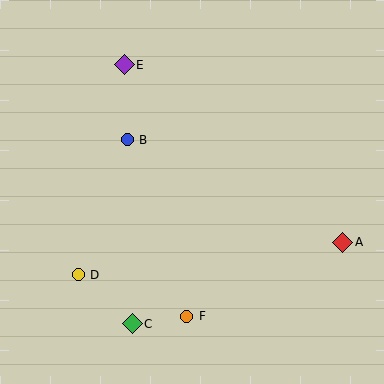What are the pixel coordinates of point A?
Point A is at (343, 242).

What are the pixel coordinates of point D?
Point D is at (78, 275).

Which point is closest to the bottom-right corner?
Point A is closest to the bottom-right corner.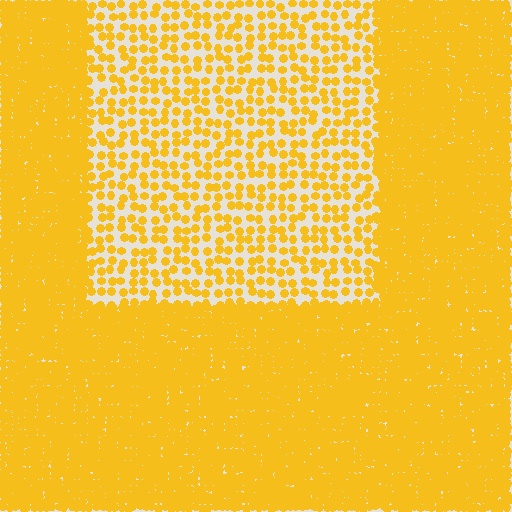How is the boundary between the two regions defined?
The boundary is defined by a change in element density (approximately 2.9x ratio). All elements are the same color, size, and shape.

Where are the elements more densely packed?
The elements are more densely packed outside the rectangle boundary.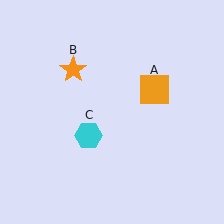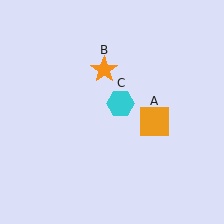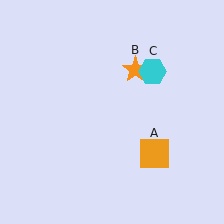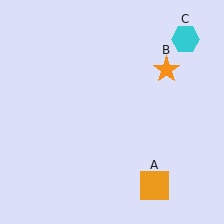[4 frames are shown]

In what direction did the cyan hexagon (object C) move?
The cyan hexagon (object C) moved up and to the right.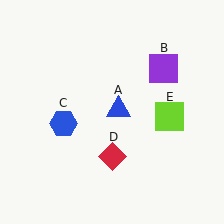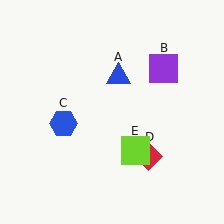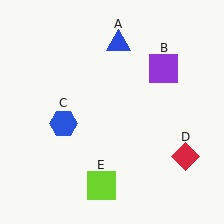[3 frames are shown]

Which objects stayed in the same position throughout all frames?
Purple square (object B) and blue hexagon (object C) remained stationary.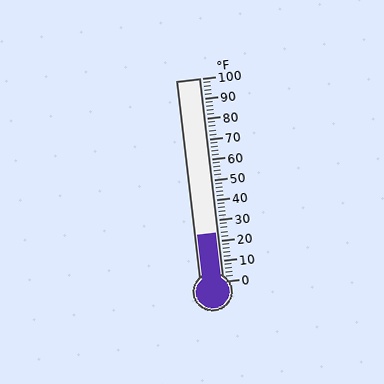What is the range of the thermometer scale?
The thermometer scale ranges from 0°F to 100°F.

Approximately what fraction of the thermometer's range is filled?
The thermometer is filled to approximately 25% of its range.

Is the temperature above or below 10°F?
The temperature is above 10°F.